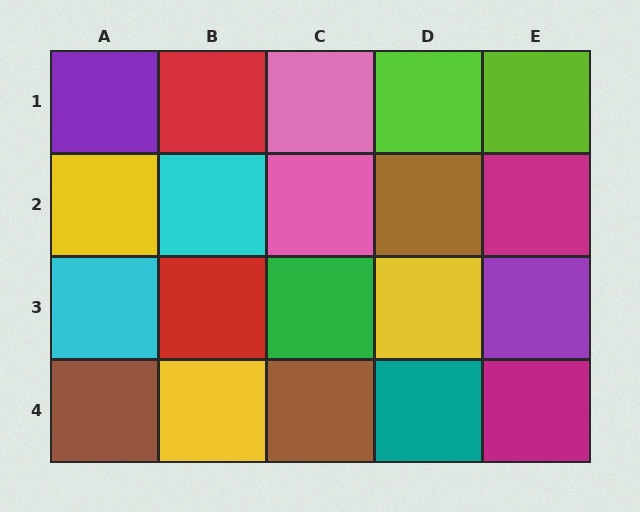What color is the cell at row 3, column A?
Cyan.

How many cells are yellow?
3 cells are yellow.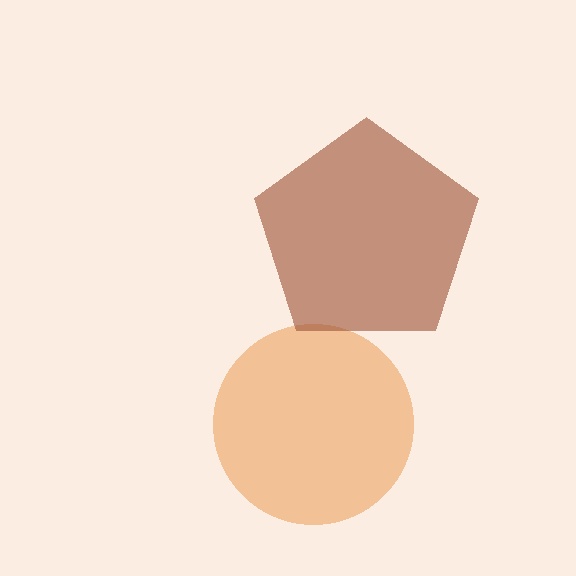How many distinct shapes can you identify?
There are 2 distinct shapes: an orange circle, a brown pentagon.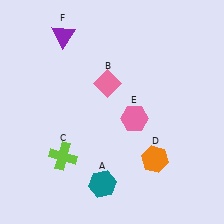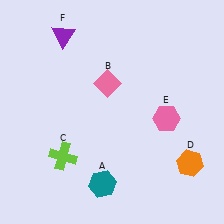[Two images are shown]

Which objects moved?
The objects that moved are: the orange hexagon (D), the pink hexagon (E).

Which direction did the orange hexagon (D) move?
The orange hexagon (D) moved right.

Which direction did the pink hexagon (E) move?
The pink hexagon (E) moved right.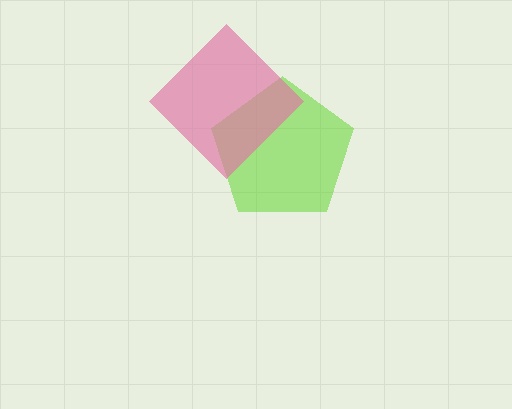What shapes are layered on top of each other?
The layered shapes are: a lime pentagon, a pink diamond.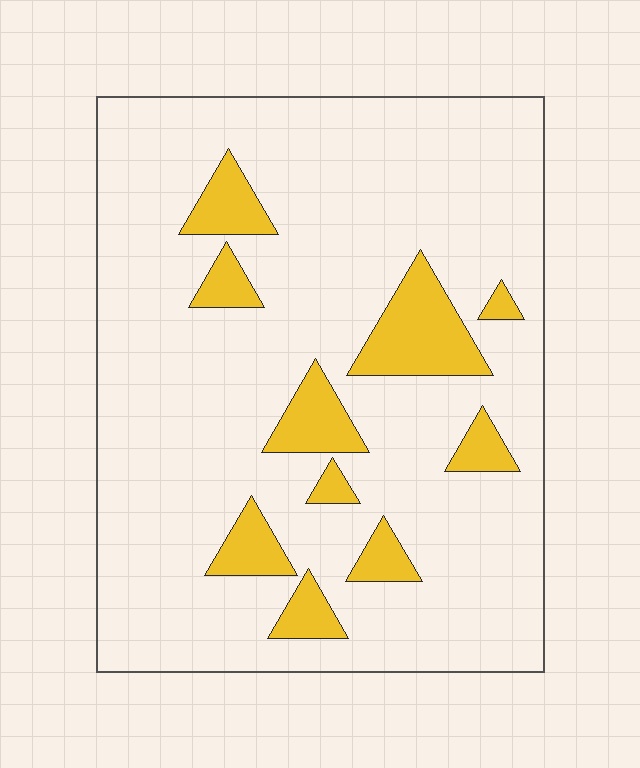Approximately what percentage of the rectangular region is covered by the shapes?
Approximately 15%.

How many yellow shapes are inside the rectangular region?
10.